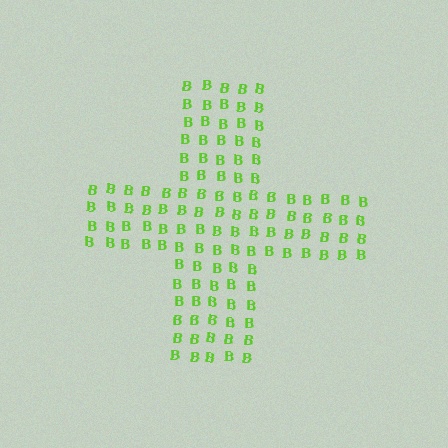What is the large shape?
The large shape is a cross.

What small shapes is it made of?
It is made of small letter B's.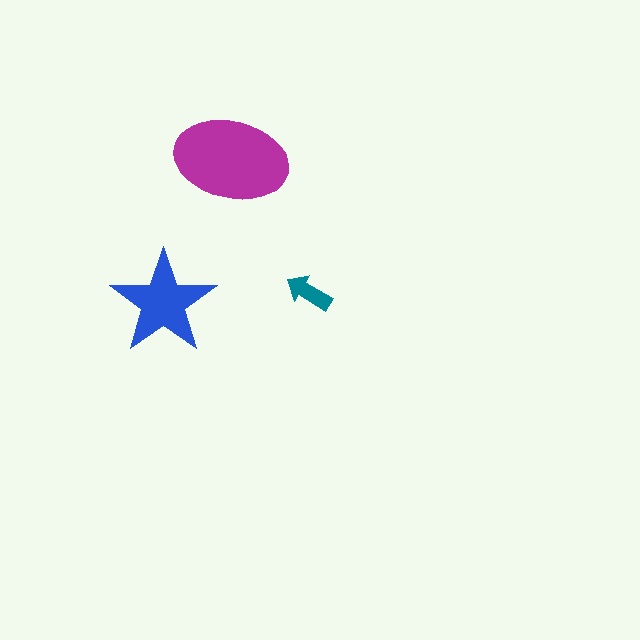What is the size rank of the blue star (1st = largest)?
2nd.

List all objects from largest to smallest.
The magenta ellipse, the blue star, the teal arrow.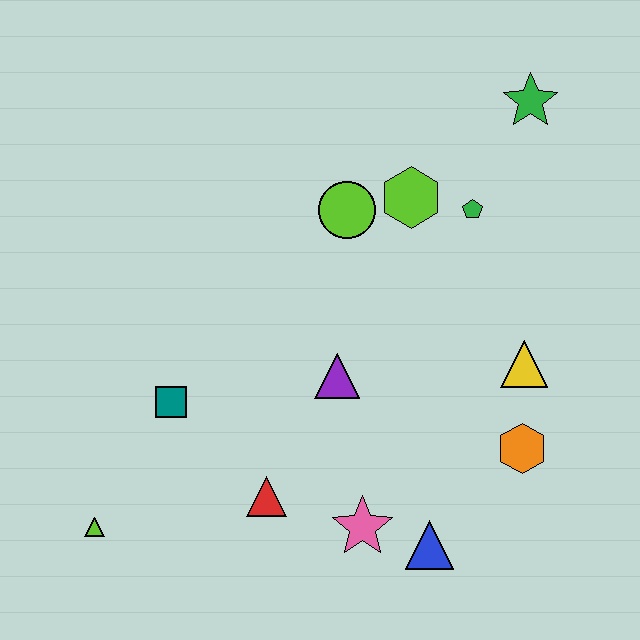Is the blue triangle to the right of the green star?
No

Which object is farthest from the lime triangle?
The green star is farthest from the lime triangle.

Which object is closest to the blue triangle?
The pink star is closest to the blue triangle.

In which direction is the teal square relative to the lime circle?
The teal square is below the lime circle.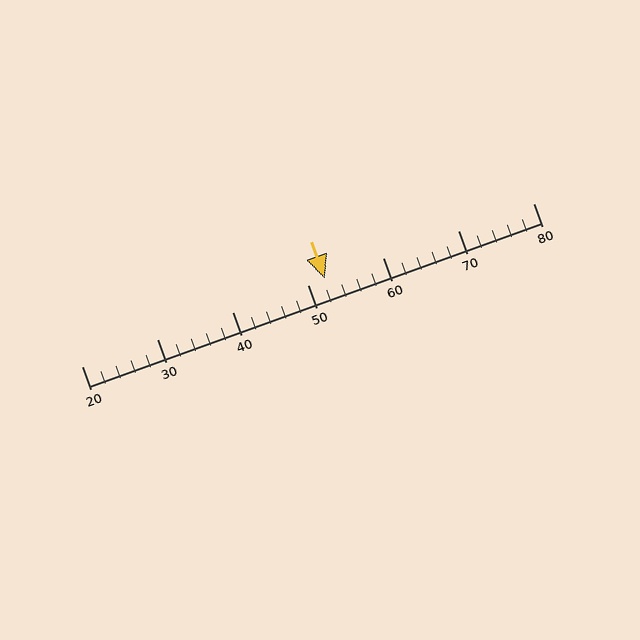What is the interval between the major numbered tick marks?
The major tick marks are spaced 10 units apart.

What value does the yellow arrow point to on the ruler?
The yellow arrow points to approximately 52.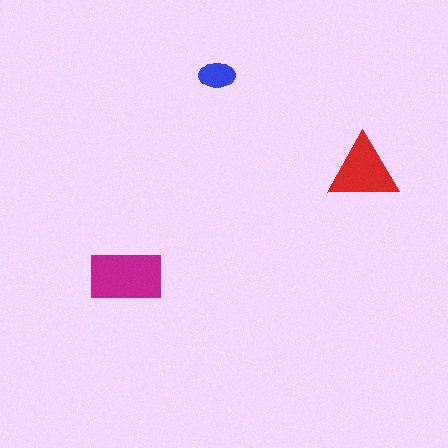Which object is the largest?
The magenta rectangle.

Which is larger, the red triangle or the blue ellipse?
The red triangle.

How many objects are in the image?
There are 3 objects in the image.